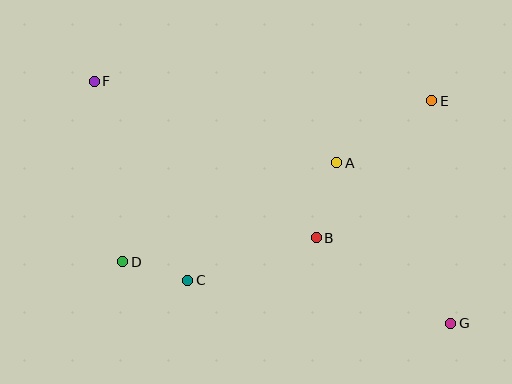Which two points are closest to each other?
Points C and D are closest to each other.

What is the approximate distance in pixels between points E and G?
The distance between E and G is approximately 223 pixels.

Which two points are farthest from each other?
Points F and G are farthest from each other.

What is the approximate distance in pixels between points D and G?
The distance between D and G is approximately 333 pixels.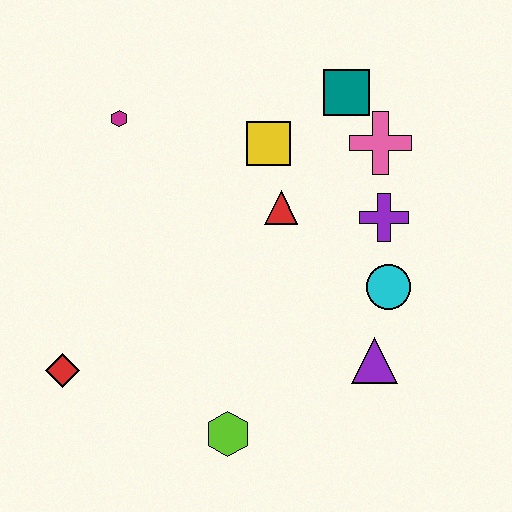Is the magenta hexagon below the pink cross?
No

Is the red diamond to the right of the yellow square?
No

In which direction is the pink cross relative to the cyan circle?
The pink cross is above the cyan circle.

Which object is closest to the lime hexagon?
The purple triangle is closest to the lime hexagon.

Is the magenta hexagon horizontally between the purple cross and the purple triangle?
No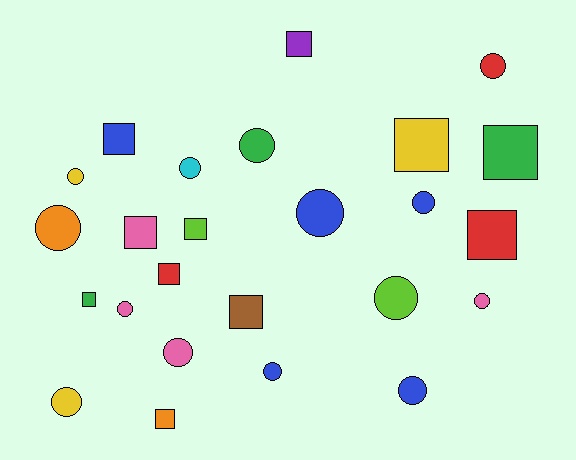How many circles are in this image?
There are 14 circles.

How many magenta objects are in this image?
There are no magenta objects.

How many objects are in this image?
There are 25 objects.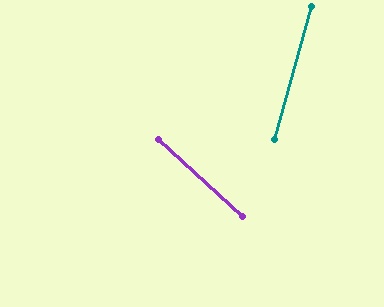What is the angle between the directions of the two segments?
Approximately 62 degrees.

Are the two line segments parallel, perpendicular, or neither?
Neither parallel nor perpendicular — they differ by about 62°.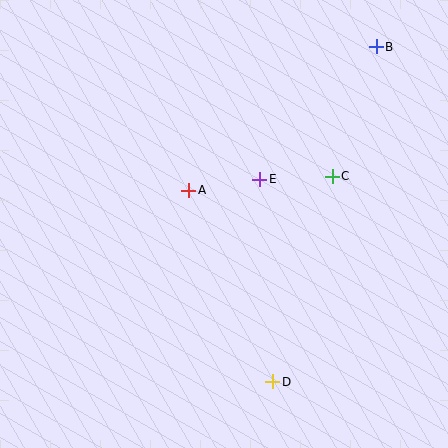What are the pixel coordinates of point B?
Point B is at (376, 47).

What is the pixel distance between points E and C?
The distance between E and C is 73 pixels.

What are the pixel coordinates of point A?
Point A is at (189, 190).